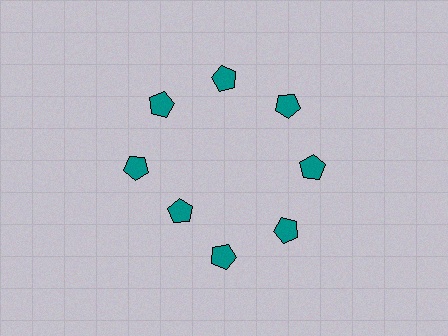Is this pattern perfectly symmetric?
No. The 8 teal pentagons are arranged in a ring, but one element near the 8 o'clock position is pulled inward toward the center, breaking the 8-fold rotational symmetry.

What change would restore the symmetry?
The symmetry would be restored by moving it outward, back onto the ring so that all 8 pentagons sit at equal angles and equal distance from the center.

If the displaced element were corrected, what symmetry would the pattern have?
It would have 8-fold rotational symmetry — the pattern would map onto itself every 45 degrees.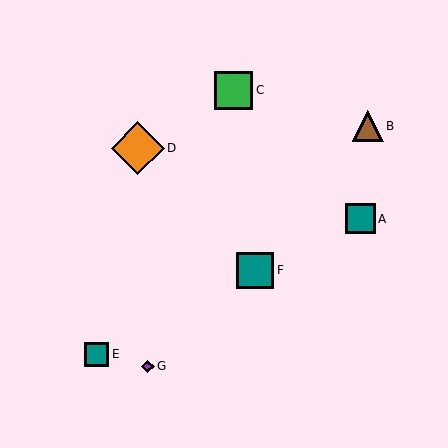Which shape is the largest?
The orange diamond (labeled D) is the largest.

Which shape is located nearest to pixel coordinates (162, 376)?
The purple diamond (labeled G) at (148, 366) is nearest to that location.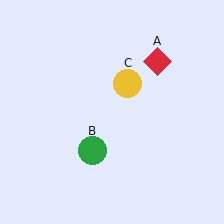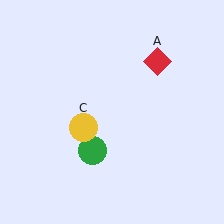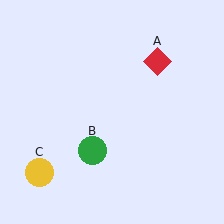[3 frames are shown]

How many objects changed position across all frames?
1 object changed position: yellow circle (object C).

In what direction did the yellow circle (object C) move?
The yellow circle (object C) moved down and to the left.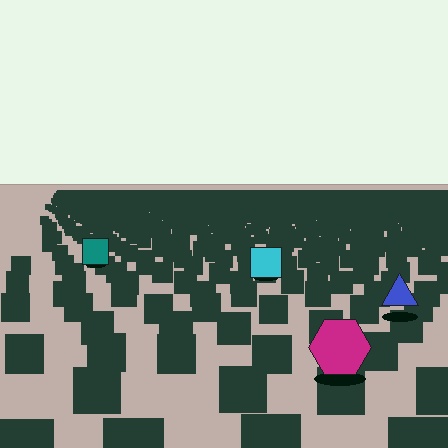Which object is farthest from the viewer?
The teal square is farthest from the viewer. It appears smaller and the ground texture around it is denser.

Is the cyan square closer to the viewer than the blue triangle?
No. The blue triangle is closer — you can tell from the texture gradient: the ground texture is coarser near it.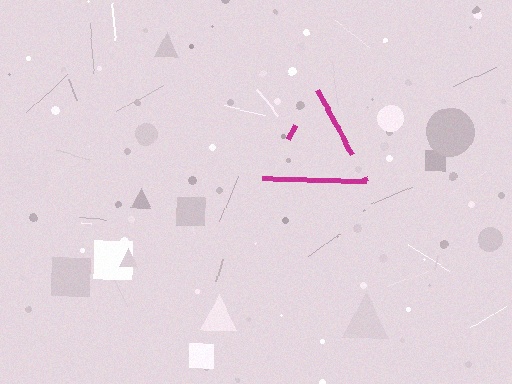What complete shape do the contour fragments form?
The contour fragments form a triangle.